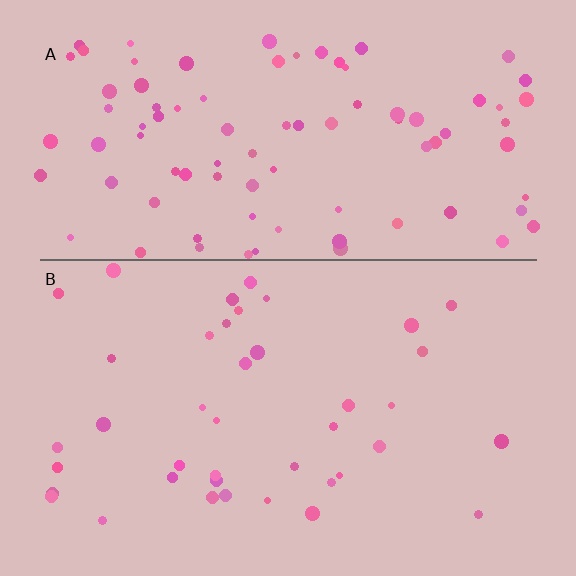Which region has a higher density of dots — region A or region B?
A (the top).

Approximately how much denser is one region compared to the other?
Approximately 2.3× — region A over region B.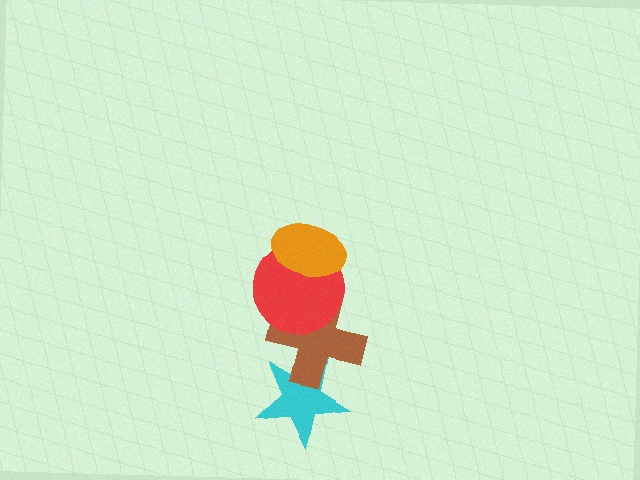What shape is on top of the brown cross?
The red circle is on top of the brown cross.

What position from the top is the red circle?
The red circle is 2nd from the top.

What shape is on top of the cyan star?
The brown cross is on top of the cyan star.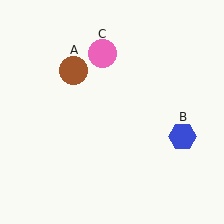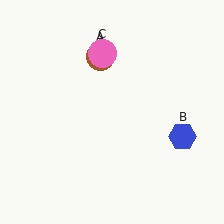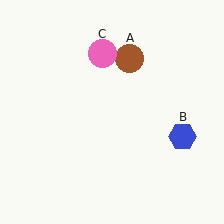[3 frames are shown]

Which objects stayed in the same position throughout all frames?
Blue hexagon (object B) and pink circle (object C) remained stationary.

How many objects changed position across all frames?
1 object changed position: brown circle (object A).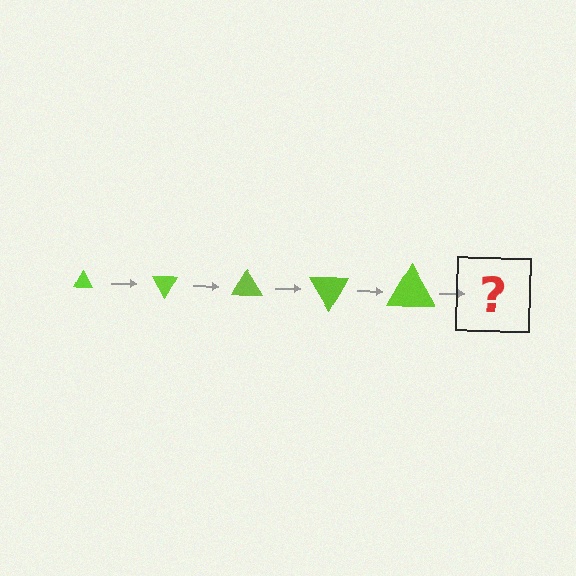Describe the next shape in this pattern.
It should be a triangle, larger than the previous one and rotated 300 degrees from the start.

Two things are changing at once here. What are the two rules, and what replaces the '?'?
The two rules are that the triangle grows larger each step and it rotates 60 degrees each step. The '?' should be a triangle, larger than the previous one and rotated 300 degrees from the start.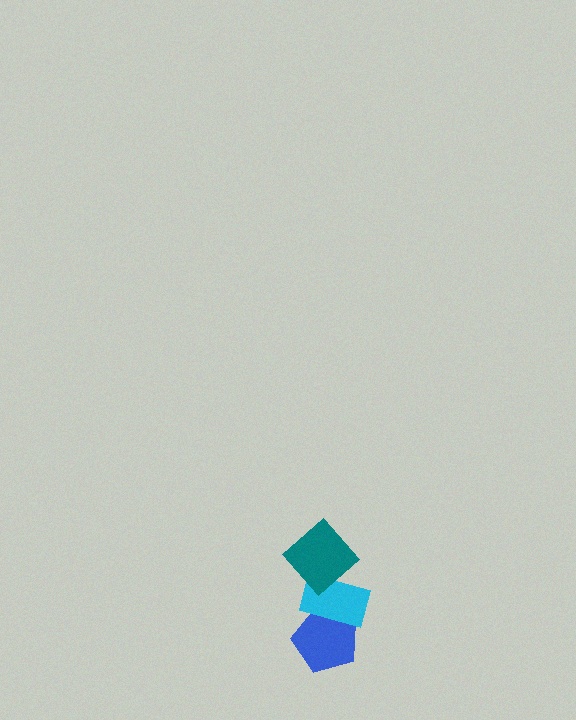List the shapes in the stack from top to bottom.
From top to bottom: the teal diamond, the cyan rectangle, the blue pentagon.